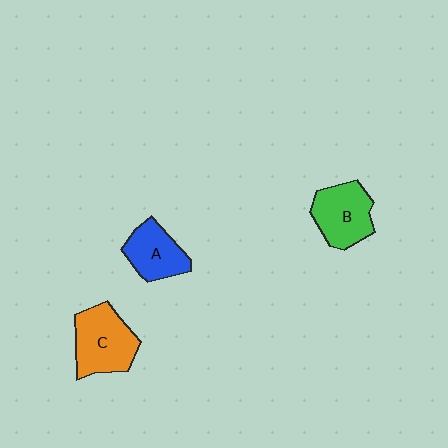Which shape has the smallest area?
Shape A (blue).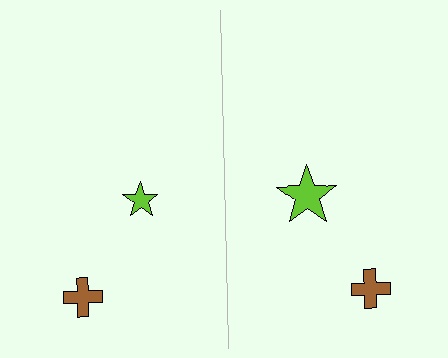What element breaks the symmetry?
The lime star on the right side has a different size than its mirror counterpart.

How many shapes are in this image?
There are 4 shapes in this image.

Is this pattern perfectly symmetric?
No, the pattern is not perfectly symmetric. The lime star on the right side has a different size than its mirror counterpart.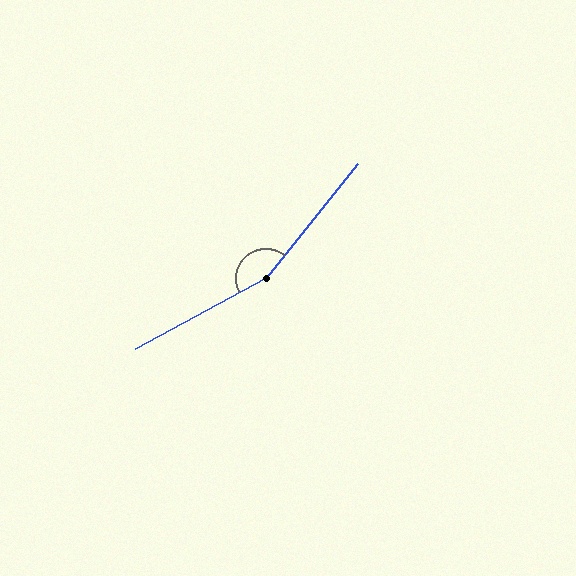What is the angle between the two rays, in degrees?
Approximately 157 degrees.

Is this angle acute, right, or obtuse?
It is obtuse.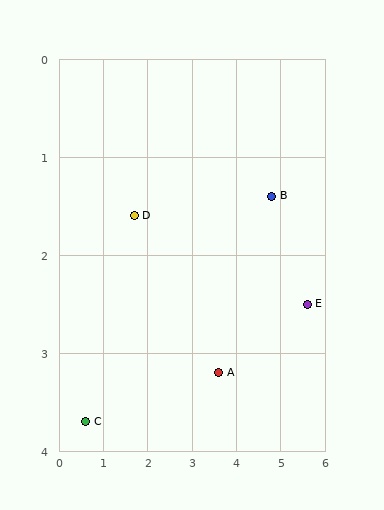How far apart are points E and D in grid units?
Points E and D are about 4.0 grid units apart.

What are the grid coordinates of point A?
Point A is at approximately (3.6, 3.2).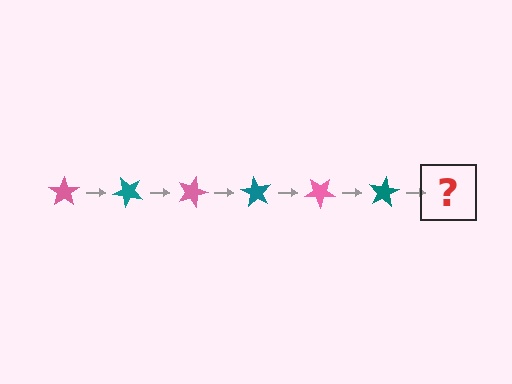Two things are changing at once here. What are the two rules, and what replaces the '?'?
The two rules are that it rotates 45 degrees each step and the color cycles through pink and teal. The '?' should be a pink star, rotated 270 degrees from the start.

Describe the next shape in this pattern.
It should be a pink star, rotated 270 degrees from the start.